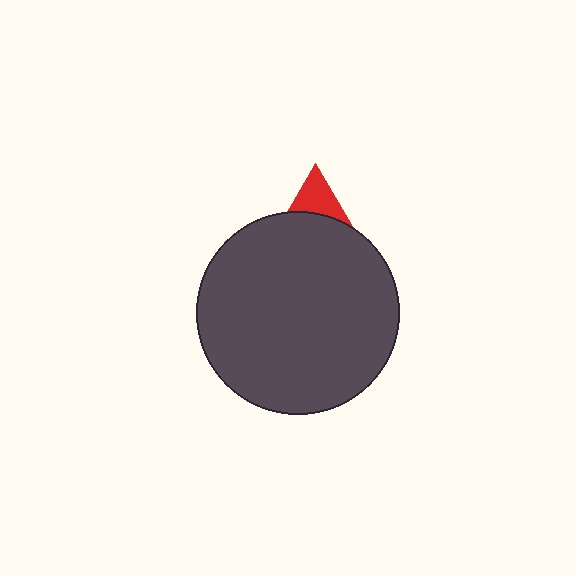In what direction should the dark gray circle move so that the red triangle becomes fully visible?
The dark gray circle should move down. That is the shortest direction to clear the overlap and leave the red triangle fully visible.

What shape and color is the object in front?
The object in front is a dark gray circle.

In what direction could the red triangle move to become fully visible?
The red triangle could move up. That would shift it out from behind the dark gray circle entirely.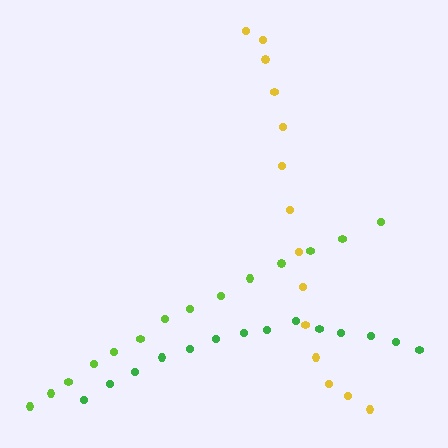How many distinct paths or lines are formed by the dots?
There are 3 distinct paths.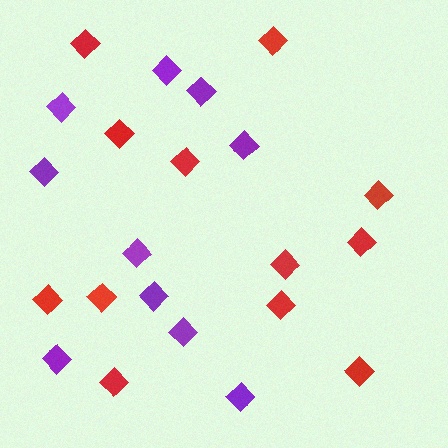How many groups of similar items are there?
There are 2 groups: one group of red diamonds (12) and one group of purple diamonds (10).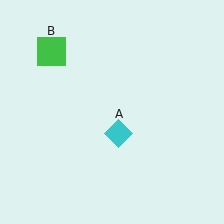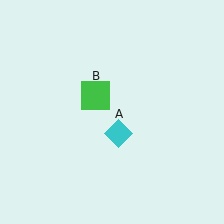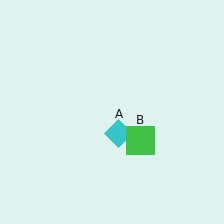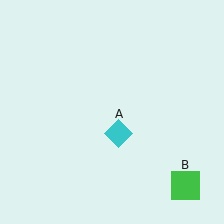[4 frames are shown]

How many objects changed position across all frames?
1 object changed position: green square (object B).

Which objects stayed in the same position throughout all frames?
Cyan diamond (object A) remained stationary.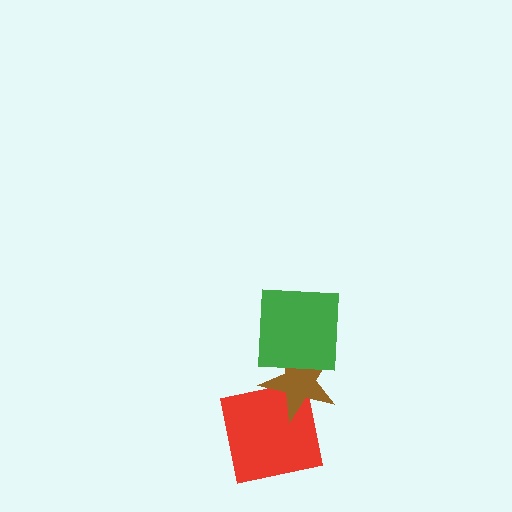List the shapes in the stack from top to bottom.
From top to bottom: the green square, the brown star, the red square.